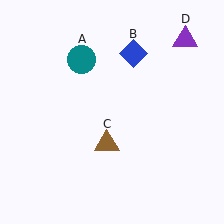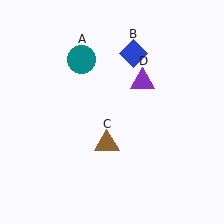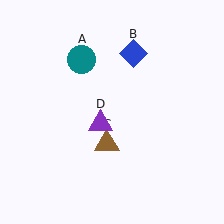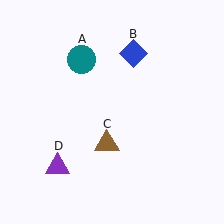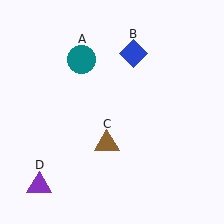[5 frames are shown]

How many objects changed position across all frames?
1 object changed position: purple triangle (object D).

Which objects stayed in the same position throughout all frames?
Teal circle (object A) and blue diamond (object B) and brown triangle (object C) remained stationary.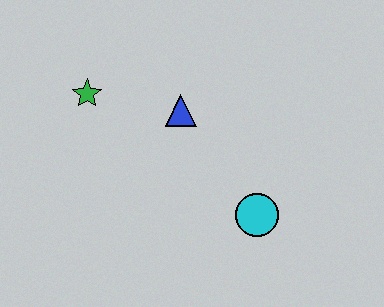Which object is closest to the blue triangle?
The green star is closest to the blue triangle.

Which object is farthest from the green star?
The cyan circle is farthest from the green star.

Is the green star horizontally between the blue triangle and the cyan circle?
No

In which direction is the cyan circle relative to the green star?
The cyan circle is to the right of the green star.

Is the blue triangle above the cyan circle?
Yes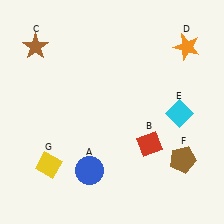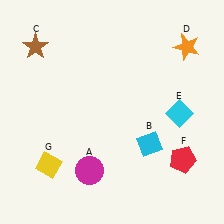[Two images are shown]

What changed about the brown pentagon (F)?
In Image 1, F is brown. In Image 2, it changed to red.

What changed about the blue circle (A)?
In Image 1, A is blue. In Image 2, it changed to magenta.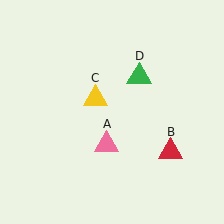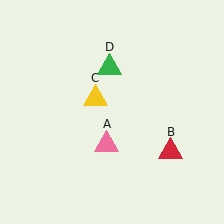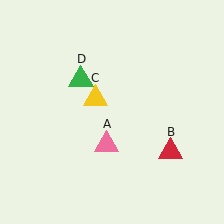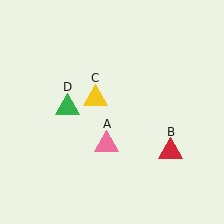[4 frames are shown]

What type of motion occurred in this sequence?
The green triangle (object D) rotated counterclockwise around the center of the scene.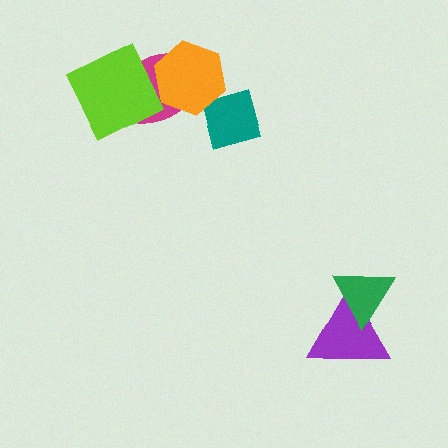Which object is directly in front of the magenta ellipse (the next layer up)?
The orange hexagon is directly in front of the magenta ellipse.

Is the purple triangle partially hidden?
Yes, it is partially covered by another shape.